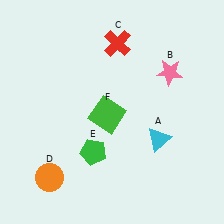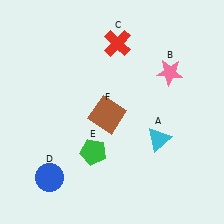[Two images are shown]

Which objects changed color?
D changed from orange to blue. F changed from green to brown.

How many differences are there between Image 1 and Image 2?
There are 2 differences between the two images.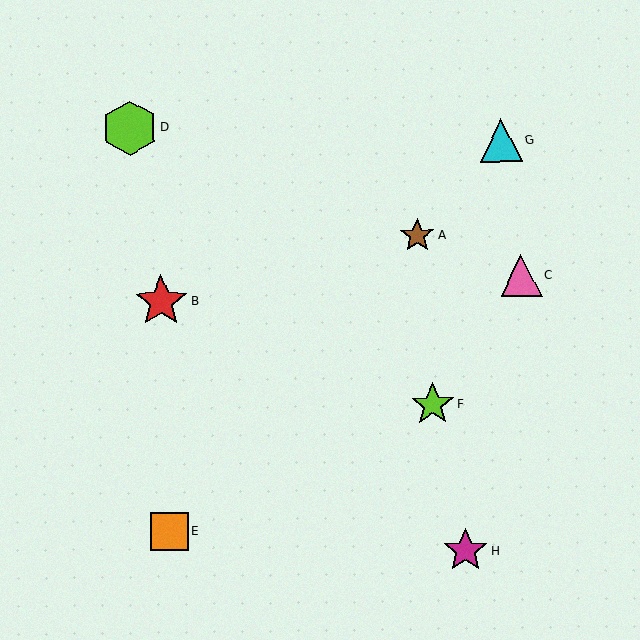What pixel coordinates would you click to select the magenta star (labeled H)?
Click at (466, 551) to select the magenta star H.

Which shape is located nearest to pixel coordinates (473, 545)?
The magenta star (labeled H) at (466, 551) is nearest to that location.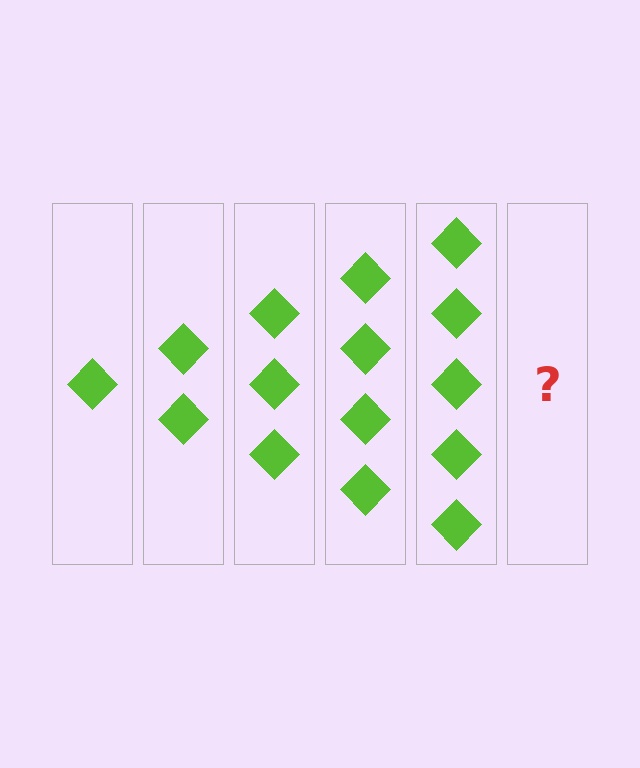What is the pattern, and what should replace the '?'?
The pattern is that each step adds one more diamond. The '?' should be 6 diamonds.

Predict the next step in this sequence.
The next step is 6 diamonds.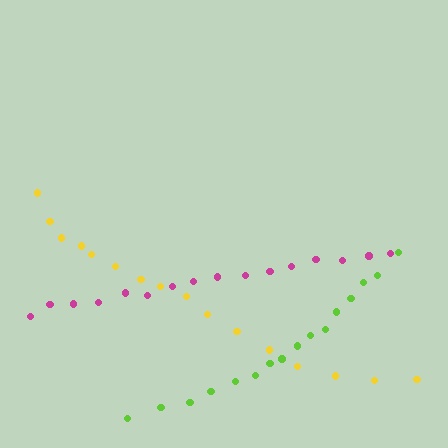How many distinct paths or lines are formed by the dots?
There are 3 distinct paths.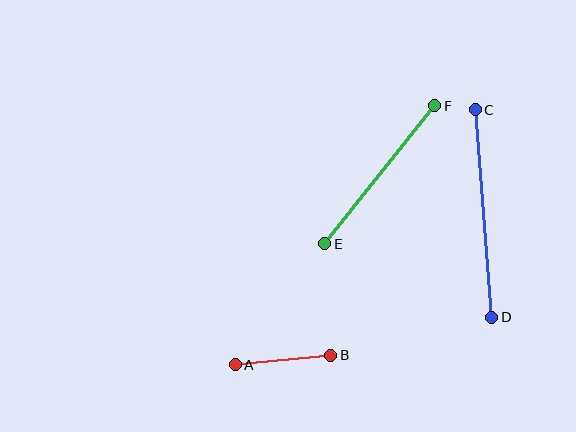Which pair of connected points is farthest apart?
Points C and D are farthest apart.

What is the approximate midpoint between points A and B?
The midpoint is at approximately (283, 360) pixels.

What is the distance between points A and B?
The distance is approximately 96 pixels.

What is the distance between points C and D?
The distance is approximately 208 pixels.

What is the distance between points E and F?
The distance is approximately 176 pixels.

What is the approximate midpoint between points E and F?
The midpoint is at approximately (380, 175) pixels.